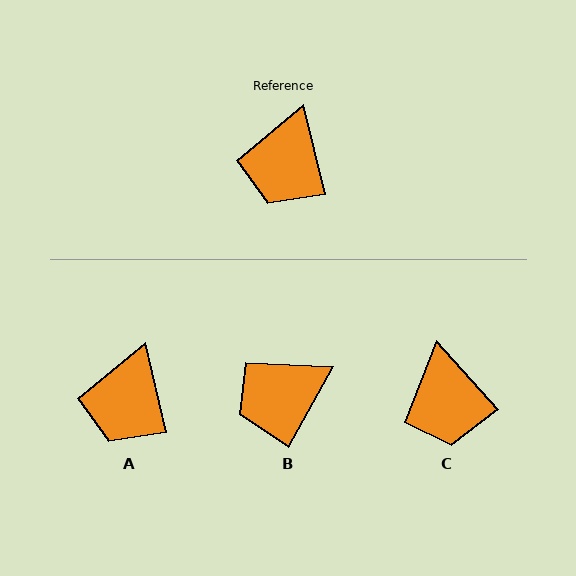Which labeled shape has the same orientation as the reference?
A.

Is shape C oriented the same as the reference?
No, it is off by about 29 degrees.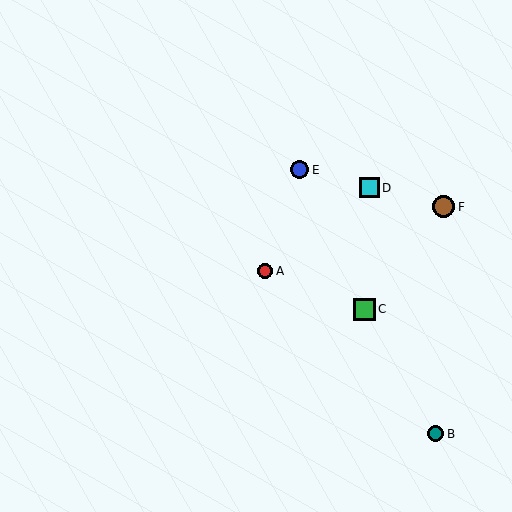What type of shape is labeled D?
Shape D is a cyan square.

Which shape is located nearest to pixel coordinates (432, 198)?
The brown circle (labeled F) at (443, 207) is nearest to that location.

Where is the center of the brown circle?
The center of the brown circle is at (443, 207).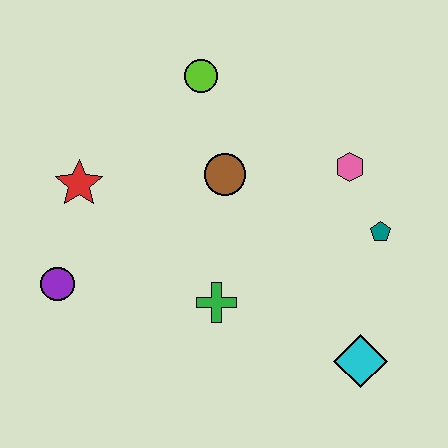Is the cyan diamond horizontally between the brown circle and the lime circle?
No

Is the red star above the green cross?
Yes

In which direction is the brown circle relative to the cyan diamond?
The brown circle is above the cyan diamond.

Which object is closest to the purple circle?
The red star is closest to the purple circle.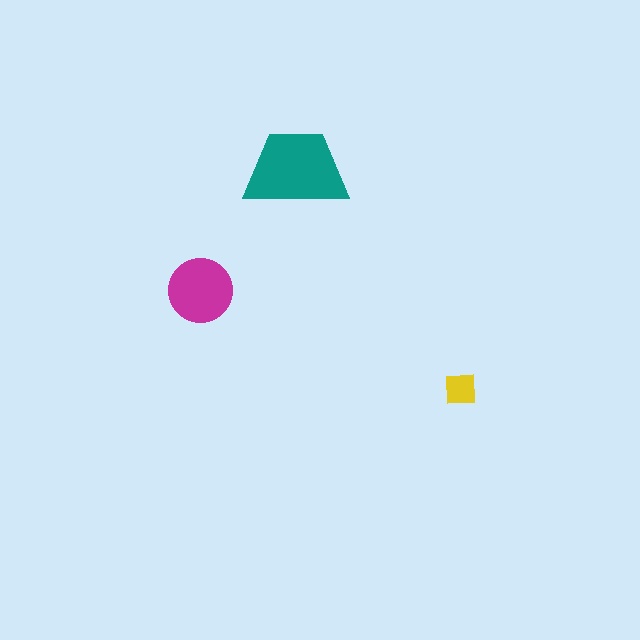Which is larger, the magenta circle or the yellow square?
The magenta circle.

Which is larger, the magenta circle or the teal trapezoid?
The teal trapezoid.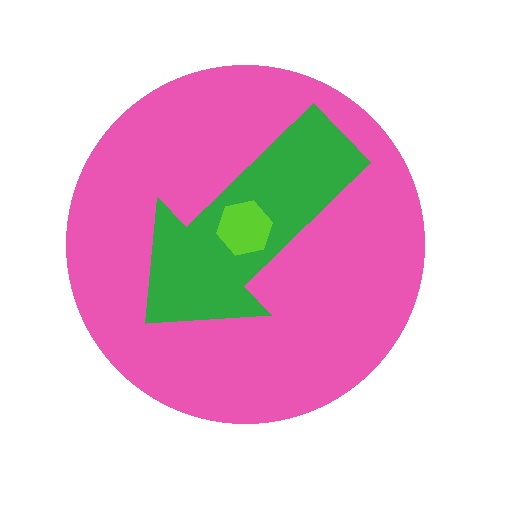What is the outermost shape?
The pink circle.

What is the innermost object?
The lime hexagon.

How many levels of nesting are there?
3.